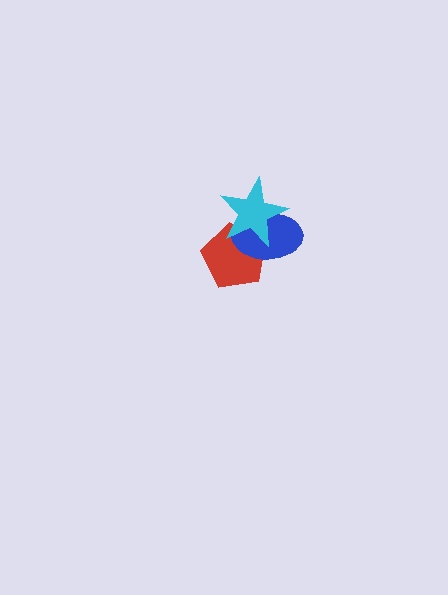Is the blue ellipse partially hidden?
Yes, it is partially covered by another shape.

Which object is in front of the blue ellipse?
The cyan star is in front of the blue ellipse.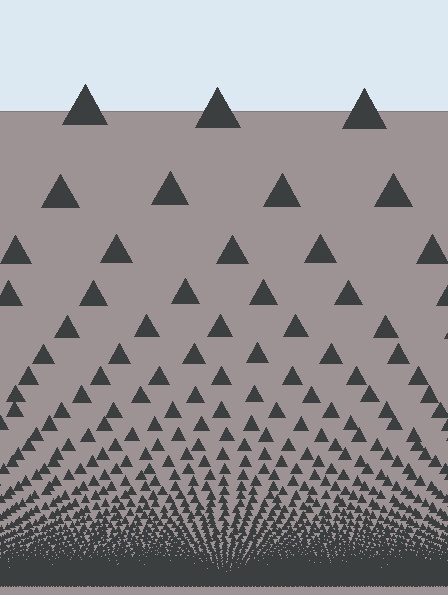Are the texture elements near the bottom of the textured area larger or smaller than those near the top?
Smaller. The gradient is inverted — elements near the bottom are smaller and denser.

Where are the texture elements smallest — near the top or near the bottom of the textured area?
Near the bottom.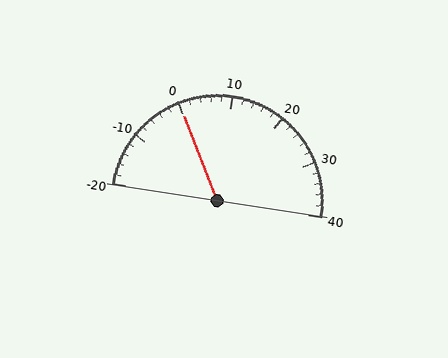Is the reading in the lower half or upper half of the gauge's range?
The reading is in the lower half of the range (-20 to 40).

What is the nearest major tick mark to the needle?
The nearest major tick mark is 0.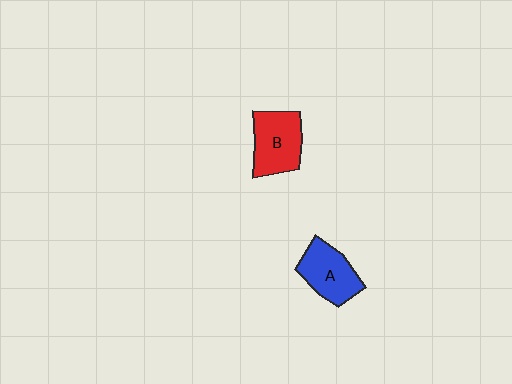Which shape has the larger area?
Shape B (red).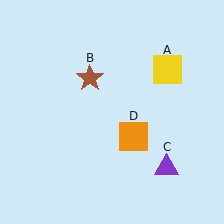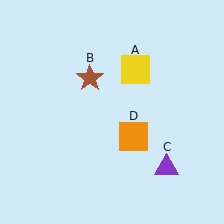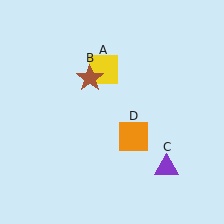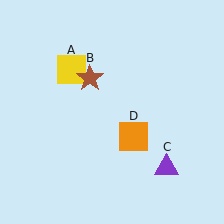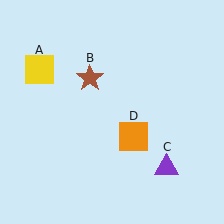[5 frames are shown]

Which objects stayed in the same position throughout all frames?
Brown star (object B) and purple triangle (object C) and orange square (object D) remained stationary.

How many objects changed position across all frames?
1 object changed position: yellow square (object A).